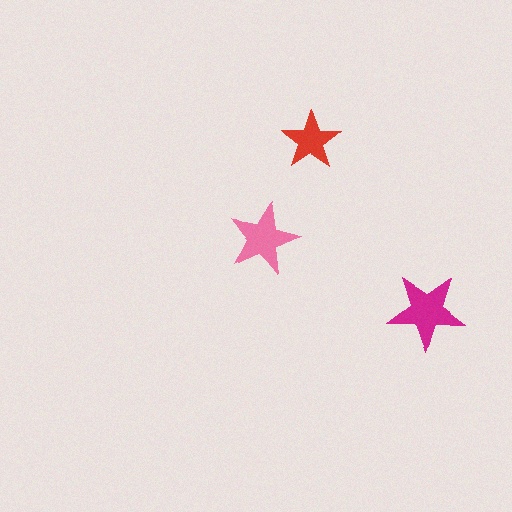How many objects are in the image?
There are 3 objects in the image.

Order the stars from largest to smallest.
the magenta one, the pink one, the red one.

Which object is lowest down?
The magenta star is bottommost.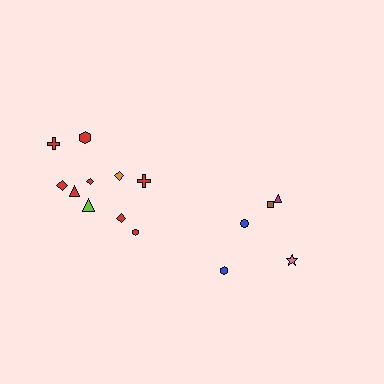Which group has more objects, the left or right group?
The left group.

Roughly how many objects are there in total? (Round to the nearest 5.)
Roughly 15 objects in total.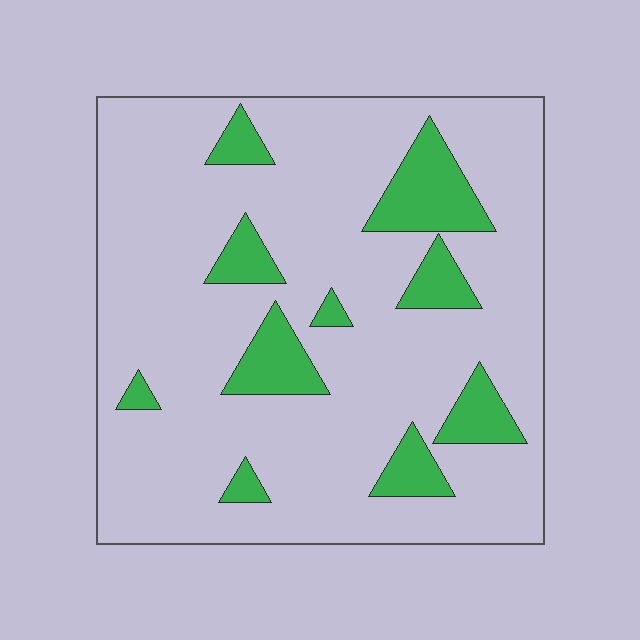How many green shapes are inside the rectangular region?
10.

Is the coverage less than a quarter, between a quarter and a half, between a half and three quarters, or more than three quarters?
Less than a quarter.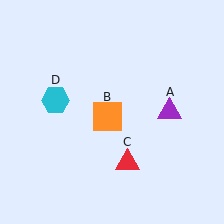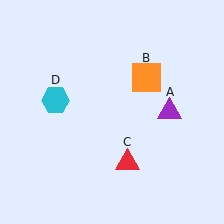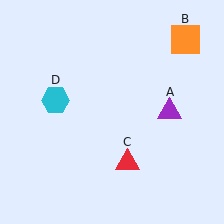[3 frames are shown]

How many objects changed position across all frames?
1 object changed position: orange square (object B).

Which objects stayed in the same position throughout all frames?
Purple triangle (object A) and red triangle (object C) and cyan hexagon (object D) remained stationary.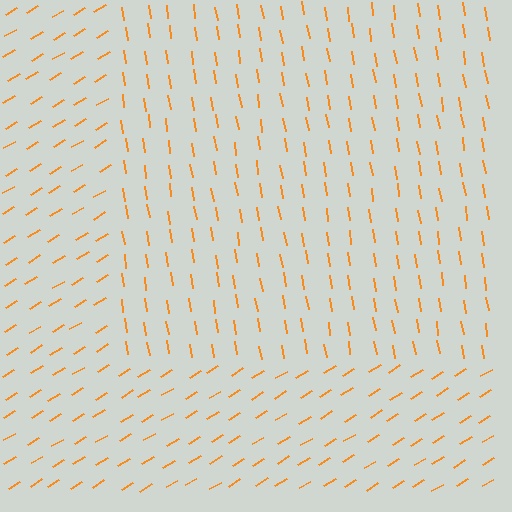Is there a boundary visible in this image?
Yes, there is a texture boundary formed by a change in line orientation.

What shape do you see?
I see a rectangle.